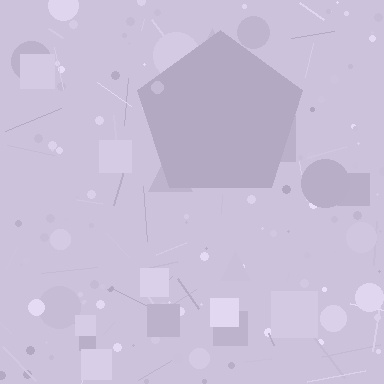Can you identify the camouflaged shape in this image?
The camouflaged shape is a pentagon.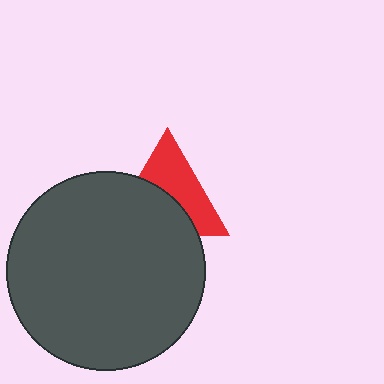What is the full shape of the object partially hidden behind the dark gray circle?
The partially hidden object is a red triangle.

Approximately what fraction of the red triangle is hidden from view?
Roughly 49% of the red triangle is hidden behind the dark gray circle.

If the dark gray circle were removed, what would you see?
You would see the complete red triangle.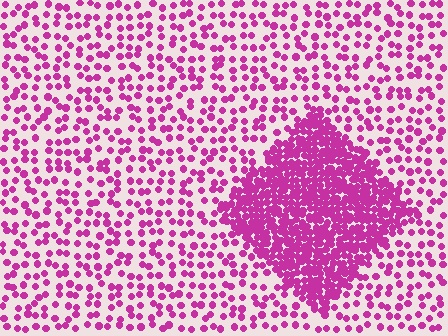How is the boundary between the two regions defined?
The boundary is defined by a change in element density (approximately 3.1x ratio). All elements are the same color, size, and shape.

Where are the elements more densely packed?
The elements are more densely packed inside the diamond boundary.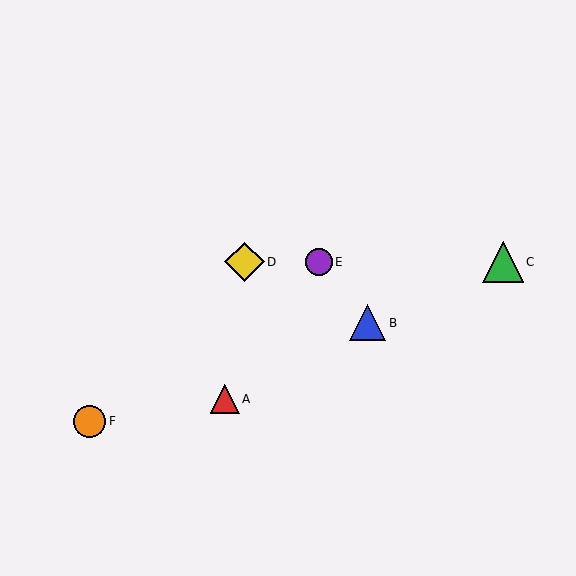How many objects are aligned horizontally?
3 objects (C, D, E) are aligned horizontally.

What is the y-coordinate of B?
Object B is at y≈323.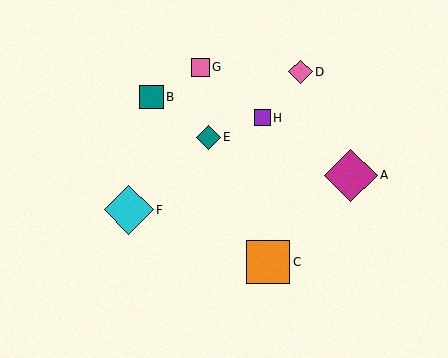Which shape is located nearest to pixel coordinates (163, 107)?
The teal square (labeled B) at (152, 97) is nearest to that location.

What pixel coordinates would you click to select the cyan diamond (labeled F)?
Click at (129, 210) to select the cyan diamond F.